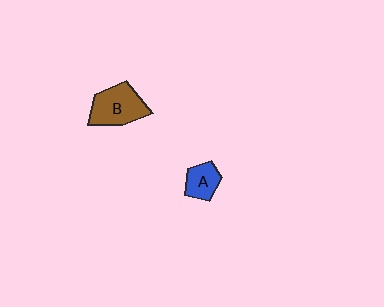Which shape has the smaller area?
Shape A (blue).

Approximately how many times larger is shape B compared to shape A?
Approximately 1.8 times.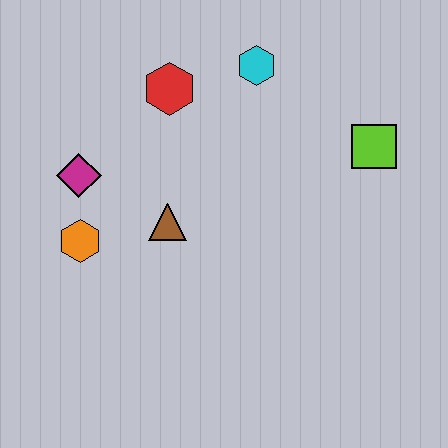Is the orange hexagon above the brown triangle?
No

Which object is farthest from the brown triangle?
The lime square is farthest from the brown triangle.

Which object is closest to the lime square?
The cyan hexagon is closest to the lime square.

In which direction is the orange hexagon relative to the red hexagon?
The orange hexagon is below the red hexagon.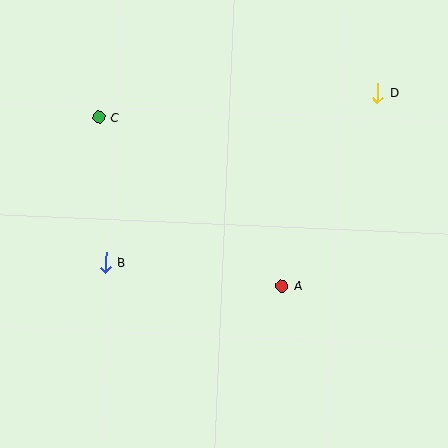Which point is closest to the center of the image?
Point A at (282, 286) is closest to the center.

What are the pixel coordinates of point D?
Point D is at (377, 93).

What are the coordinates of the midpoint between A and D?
The midpoint between A and D is at (330, 189).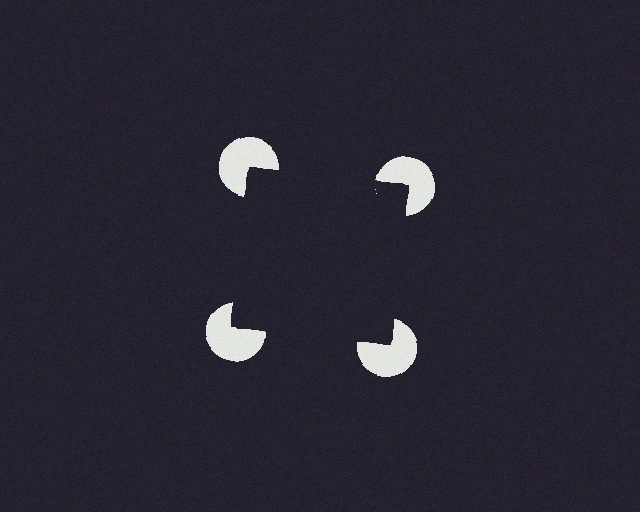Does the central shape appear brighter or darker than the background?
It typically appears slightly darker than the background, even though no actual brightness change is drawn.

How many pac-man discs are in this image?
There are 4 — one at each vertex of the illusory square.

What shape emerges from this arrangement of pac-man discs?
An illusory square — its edges are inferred from the aligned wedge cuts in the pac-man discs, not physically drawn.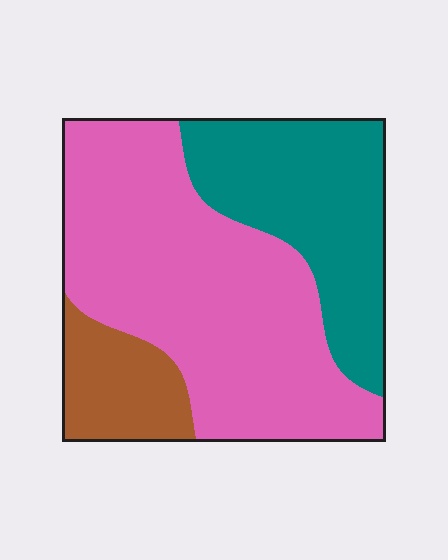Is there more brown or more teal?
Teal.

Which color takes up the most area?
Pink, at roughly 55%.